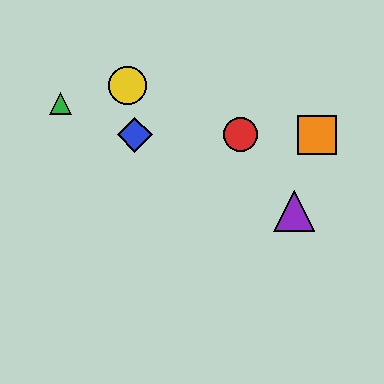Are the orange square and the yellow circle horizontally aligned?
No, the orange square is at y≈135 and the yellow circle is at y≈86.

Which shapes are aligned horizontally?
The red circle, the blue diamond, the orange square are aligned horizontally.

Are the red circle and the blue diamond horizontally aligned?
Yes, both are at y≈135.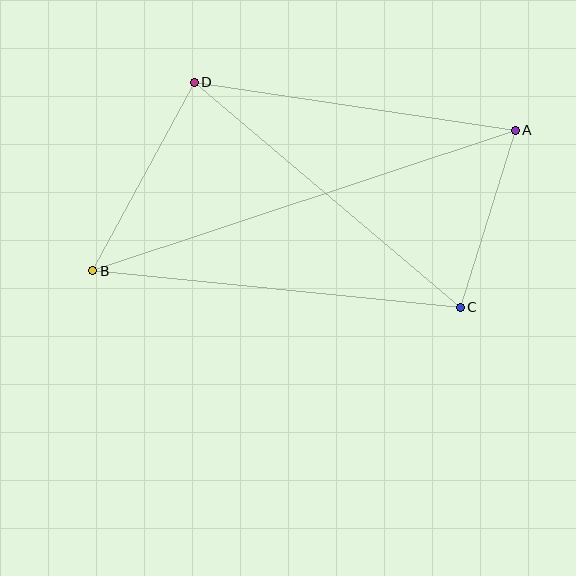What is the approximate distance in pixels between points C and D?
The distance between C and D is approximately 348 pixels.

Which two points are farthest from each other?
Points A and B are farthest from each other.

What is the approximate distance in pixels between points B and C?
The distance between B and C is approximately 369 pixels.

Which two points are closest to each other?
Points A and C are closest to each other.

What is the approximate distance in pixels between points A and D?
The distance between A and D is approximately 324 pixels.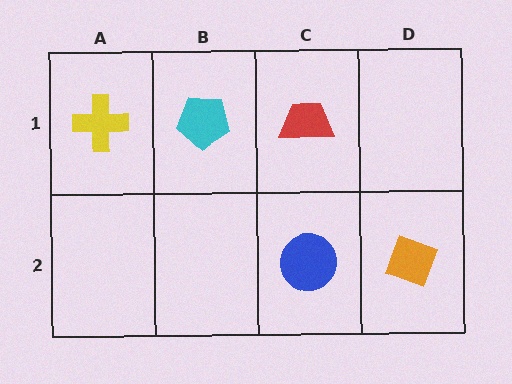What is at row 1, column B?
A cyan pentagon.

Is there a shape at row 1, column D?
No, that cell is empty.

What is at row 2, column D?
An orange diamond.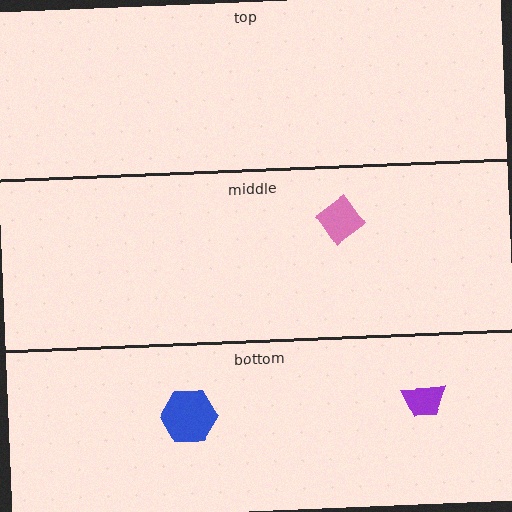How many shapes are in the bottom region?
2.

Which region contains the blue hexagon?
The bottom region.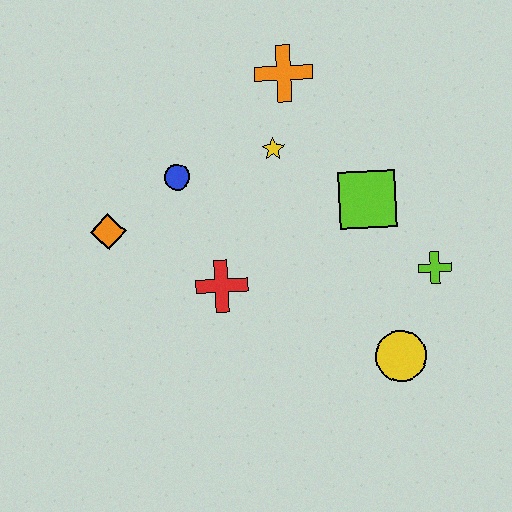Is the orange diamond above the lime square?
No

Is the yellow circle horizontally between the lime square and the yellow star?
No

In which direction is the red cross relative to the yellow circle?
The red cross is to the left of the yellow circle.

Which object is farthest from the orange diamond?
The lime cross is farthest from the orange diamond.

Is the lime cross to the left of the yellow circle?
No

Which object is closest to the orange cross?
The yellow star is closest to the orange cross.